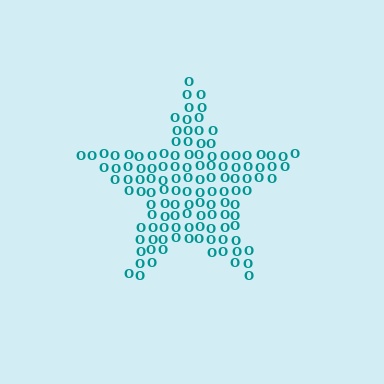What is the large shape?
The large shape is a star.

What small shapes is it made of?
It is made of small letter O's.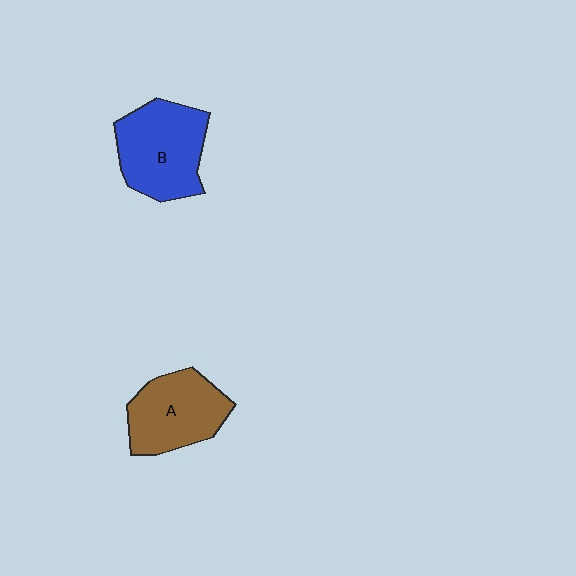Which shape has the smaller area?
Shape A (brown).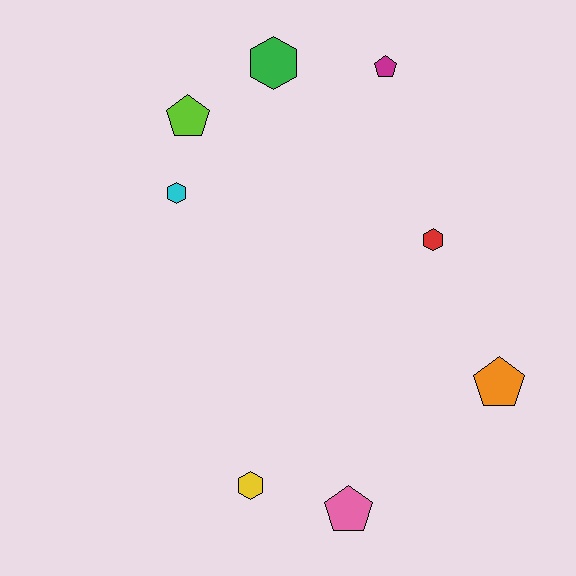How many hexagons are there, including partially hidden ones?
There are 4 hexagons.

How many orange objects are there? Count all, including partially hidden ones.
There is 1 orange object.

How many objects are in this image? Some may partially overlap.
There are 8 objects.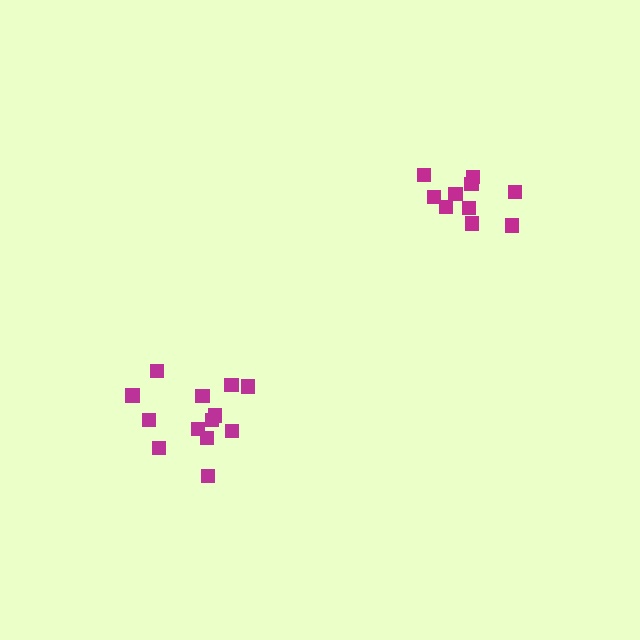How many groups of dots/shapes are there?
There are 2 groups.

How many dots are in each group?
Group 1: 10 dots, Group 2: 13 dots (23 total).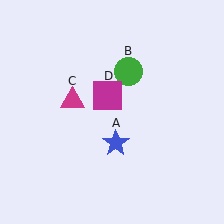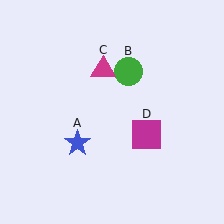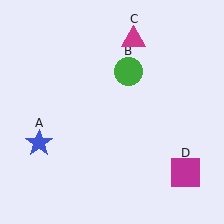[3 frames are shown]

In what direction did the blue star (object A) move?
The blue star (object A) moved left.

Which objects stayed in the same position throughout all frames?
Green circle (object B) remained stationary.